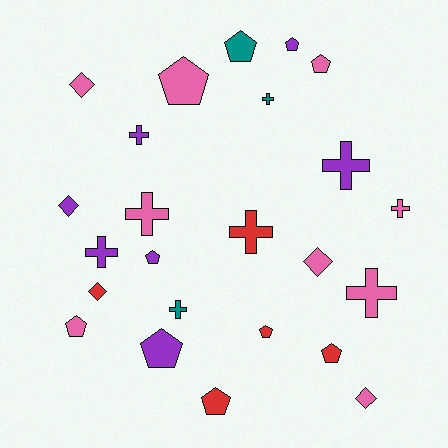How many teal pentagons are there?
There is 1 teal pentagon.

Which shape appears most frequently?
Pentagon, with 10 objects.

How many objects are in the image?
There are 24 objects.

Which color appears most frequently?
Pink, with 9 objects.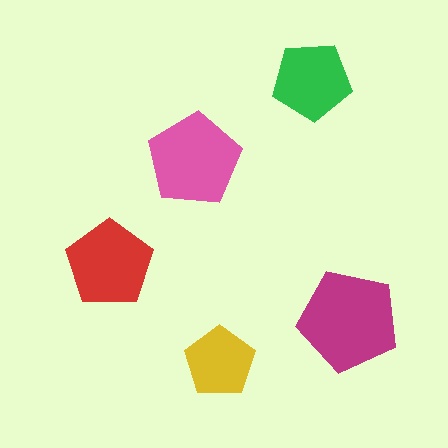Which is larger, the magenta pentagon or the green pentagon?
The magenta one.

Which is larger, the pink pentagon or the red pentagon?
The pink one.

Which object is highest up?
The green pentagon is topmost.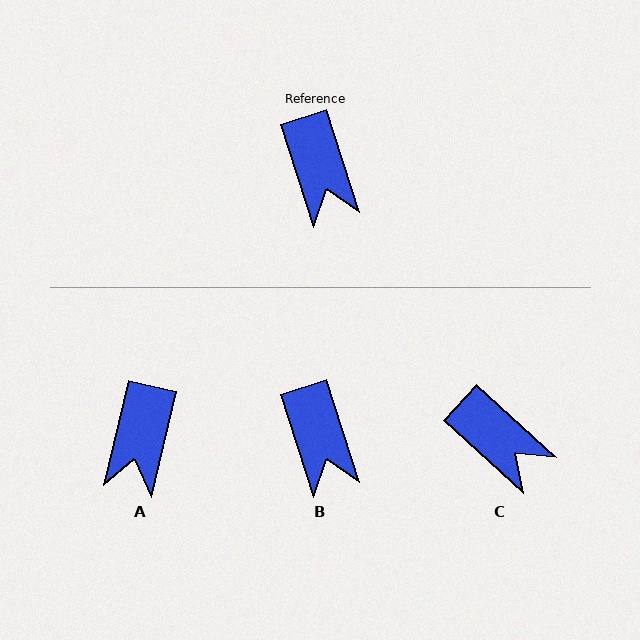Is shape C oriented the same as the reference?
No, it is off by about 30 degrees.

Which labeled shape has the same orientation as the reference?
B.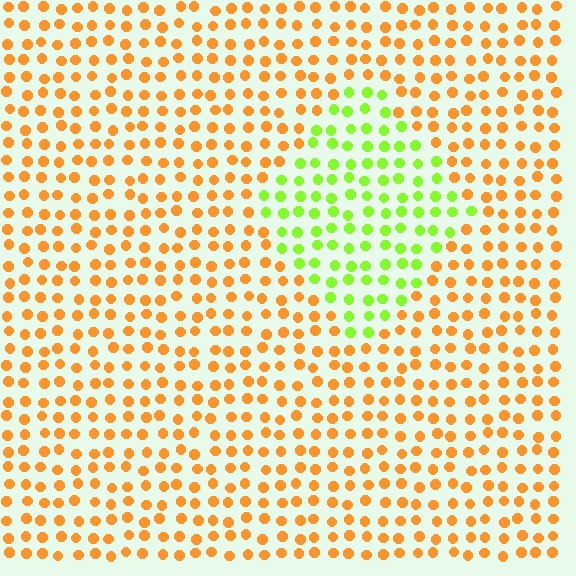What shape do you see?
I see a diamond.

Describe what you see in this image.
The image is filled with small orange elements in a uniform arrangement. A diamond-shaped region is visible where the elements are tinted to a slightly different hue, forming a subtle color boundary.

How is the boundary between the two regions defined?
The boundary is defined purely by a slight shift in hue (about 64 degrees). Spacing, size, and orientation are identical on both sides.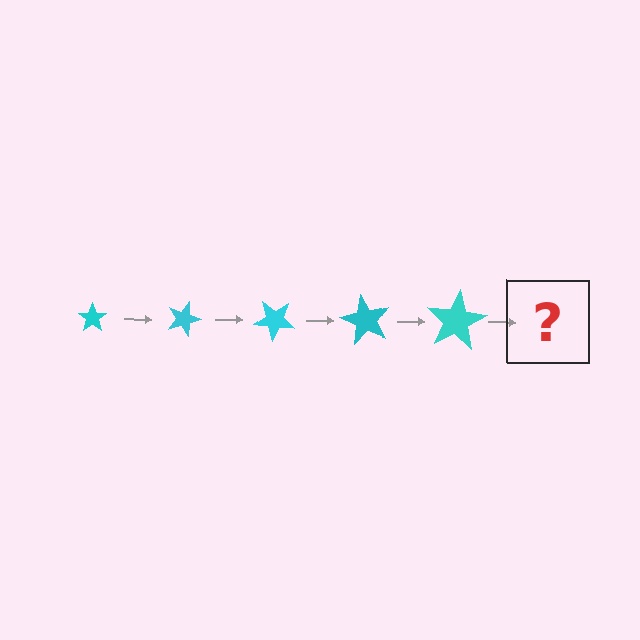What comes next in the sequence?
The next element should be a star, larger than the previous one and rotated 100 degrees from the start.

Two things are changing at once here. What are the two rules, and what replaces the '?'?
The two rules are that the star grows larger each step and it rotates 20 degrees each step. The '?' should be a star, larger than the previous one and rotated 100 degrees from the start.